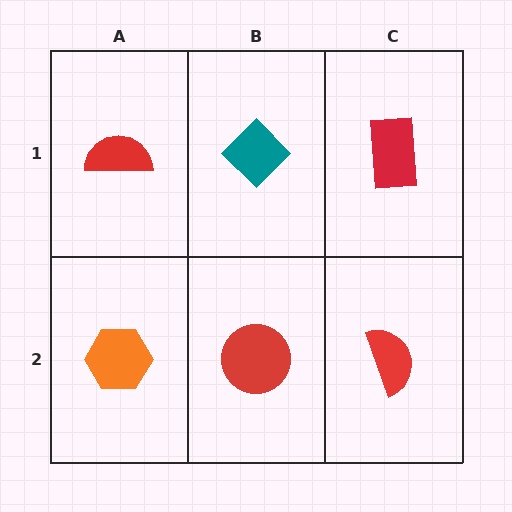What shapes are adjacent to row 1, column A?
An orange hexagon (row 2, column A), a teal diamond (row 1, column B).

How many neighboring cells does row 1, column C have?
2.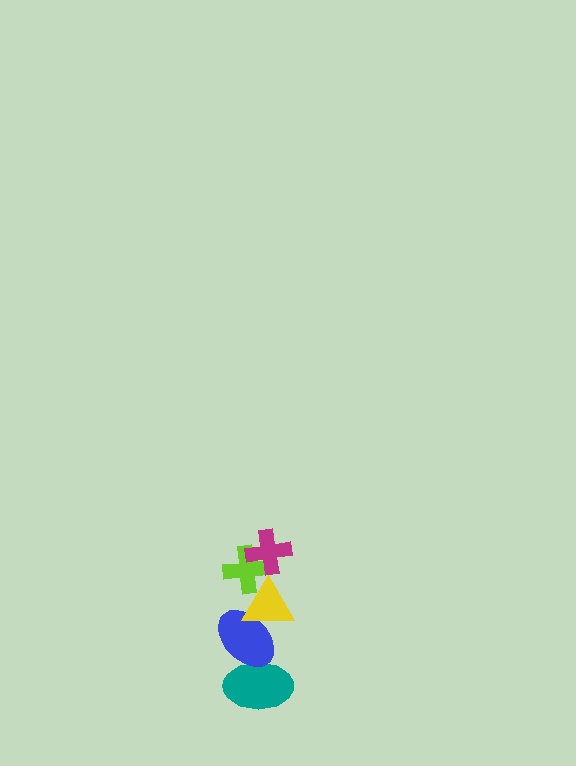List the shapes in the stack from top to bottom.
From top to bottom: the magenta cross, the lime cross, the yellow triangle, the blue ellipse, the teal ellipse.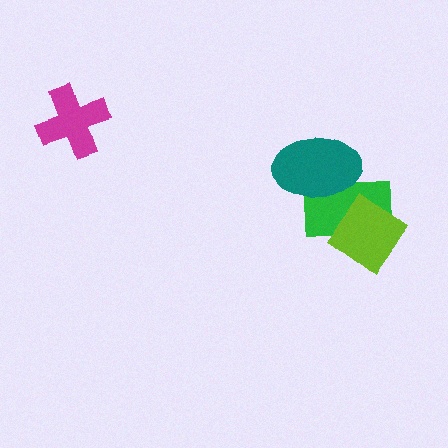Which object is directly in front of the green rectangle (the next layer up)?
The teal ellipse is directly in front of the green rectangle.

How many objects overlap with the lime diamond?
1 object overlaps with the lime diamond.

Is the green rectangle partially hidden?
Yes, it is partially covered by another shape.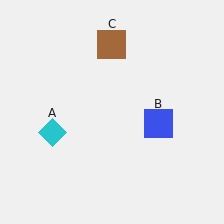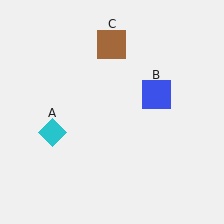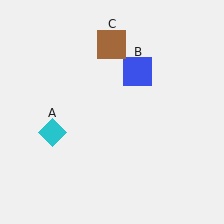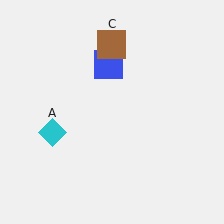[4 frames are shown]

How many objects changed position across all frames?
1 object changed position: blue square (object B).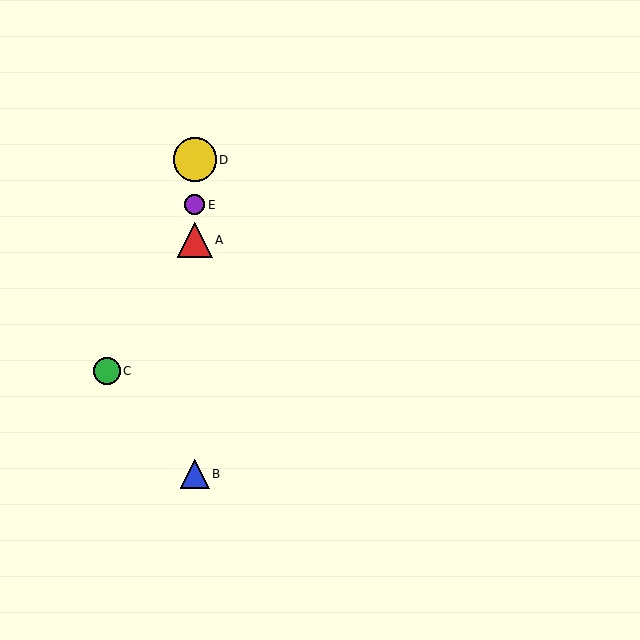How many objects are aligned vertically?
4 objects (A, B, D, E) are aligned vertically.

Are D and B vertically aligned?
Yes, both are at x≈195.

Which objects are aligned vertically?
Objects A, B, D, E are aligned vertically.